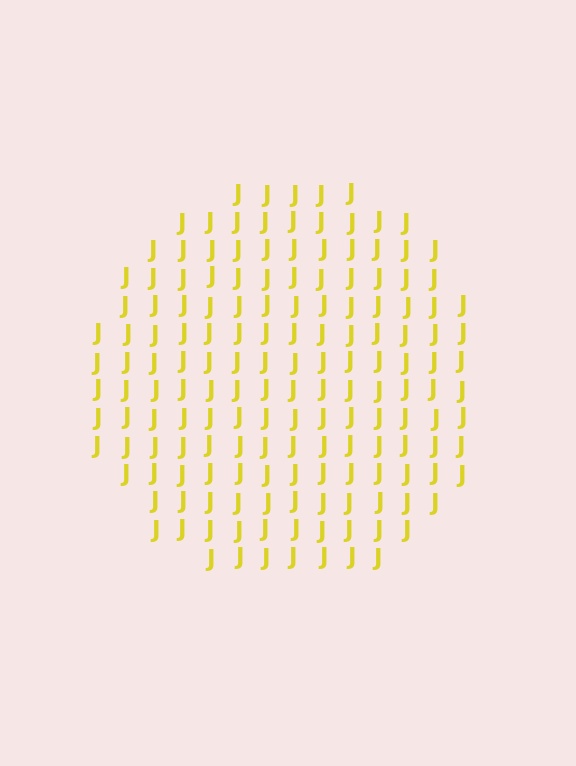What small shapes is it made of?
It is made of small letter J's.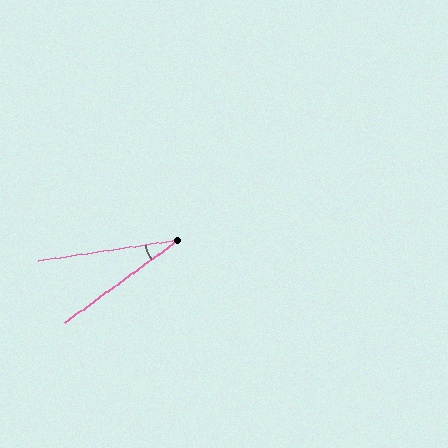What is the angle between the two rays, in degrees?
Approximately 28 degrees.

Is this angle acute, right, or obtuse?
It is acute.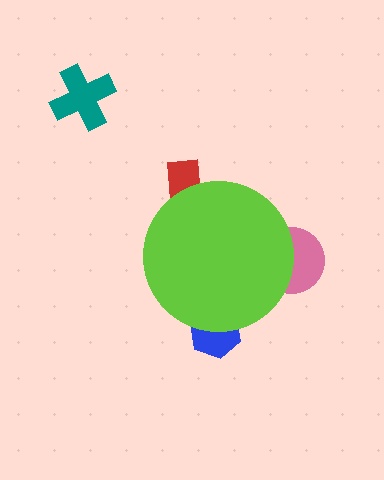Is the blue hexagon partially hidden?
Yes, the blue hexagon is partially hidden behind the lime circle.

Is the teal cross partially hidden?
No, the teal cross is fully visible.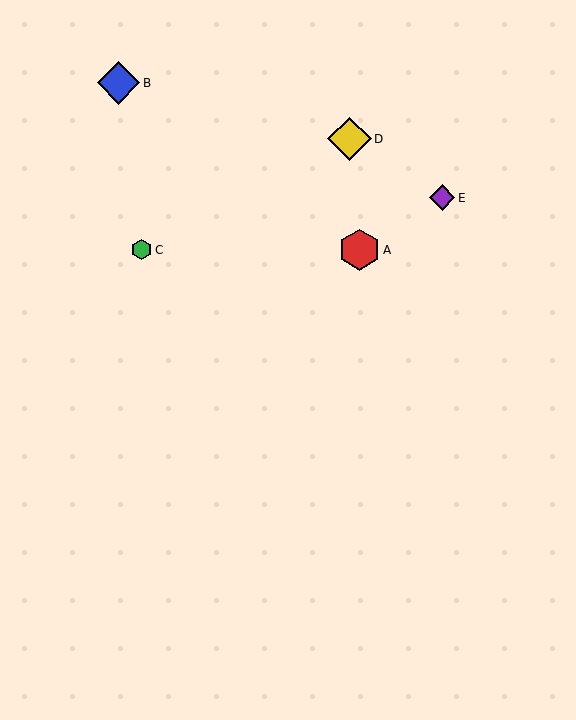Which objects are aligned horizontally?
Objects A, C are aligned horizontally.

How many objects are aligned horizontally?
2 objects (A, C) are aligned horizontally.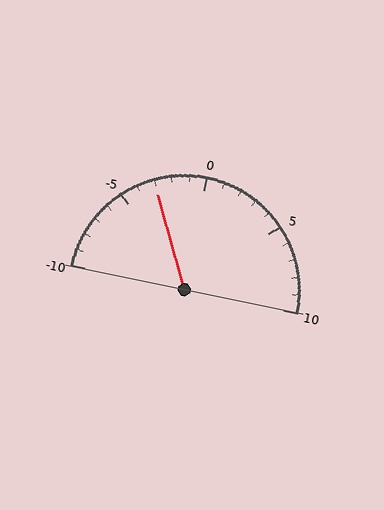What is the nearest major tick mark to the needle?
The nearest major tick mark is -5.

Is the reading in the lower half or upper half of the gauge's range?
The reading is in the lower half of the range (-10 to 10).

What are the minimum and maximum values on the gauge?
The gauge ranges from -10 to 10.